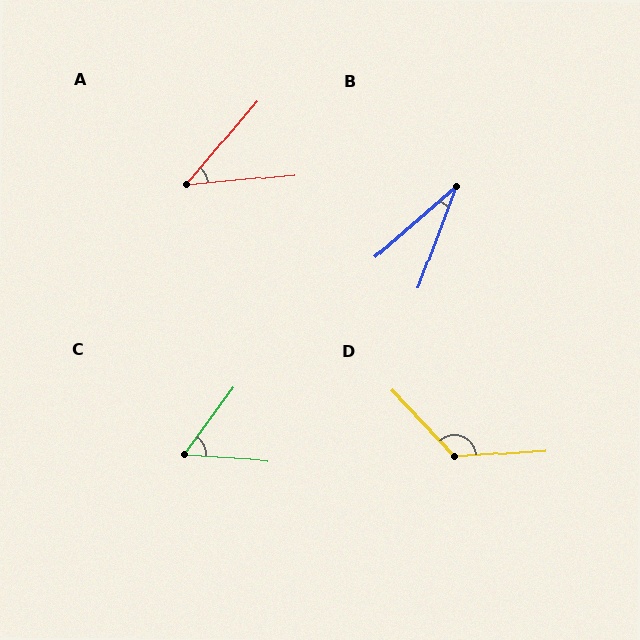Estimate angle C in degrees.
Approximately 58 degrees.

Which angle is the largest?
D, at approximately 129 degrees.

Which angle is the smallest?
B, at approximately 28 degrees.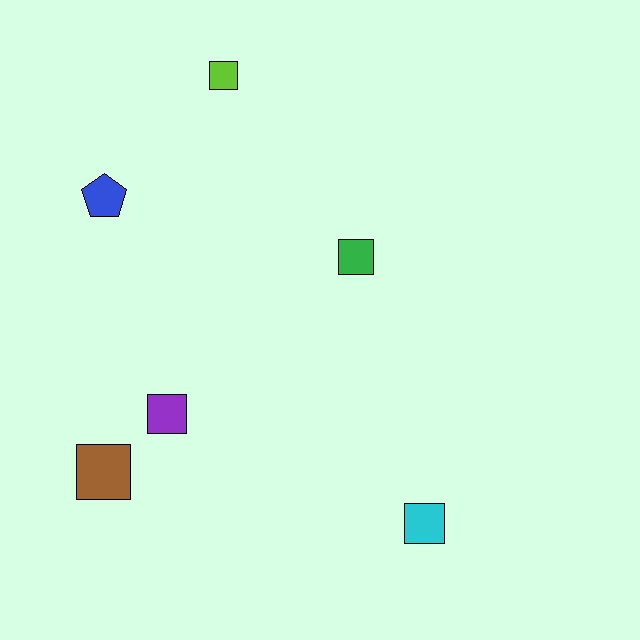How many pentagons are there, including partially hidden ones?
There is 1 pentagon.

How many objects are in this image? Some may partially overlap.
There are 6 objects.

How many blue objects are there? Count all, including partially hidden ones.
There is 1 blue object.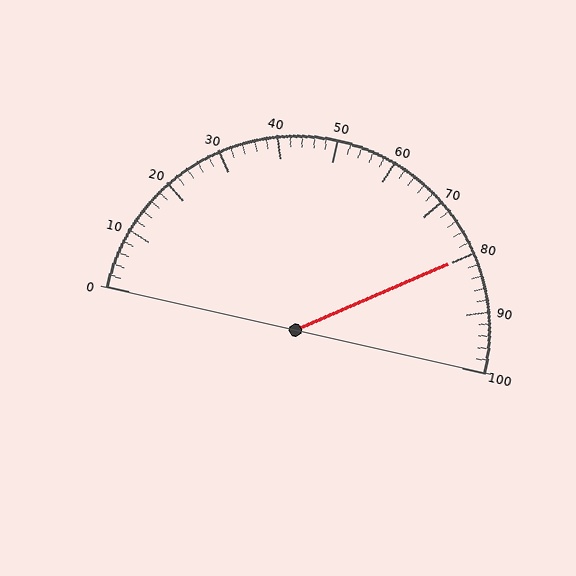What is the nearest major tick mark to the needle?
The nearest major tick mark is 80.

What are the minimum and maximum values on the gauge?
The gauge ranges from 0 to 100.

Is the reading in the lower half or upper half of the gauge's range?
The reading is in the upper half of the range (0 to 100).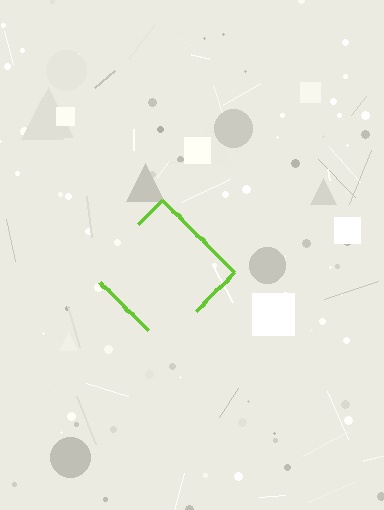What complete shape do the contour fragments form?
The contour fragments form a diamond.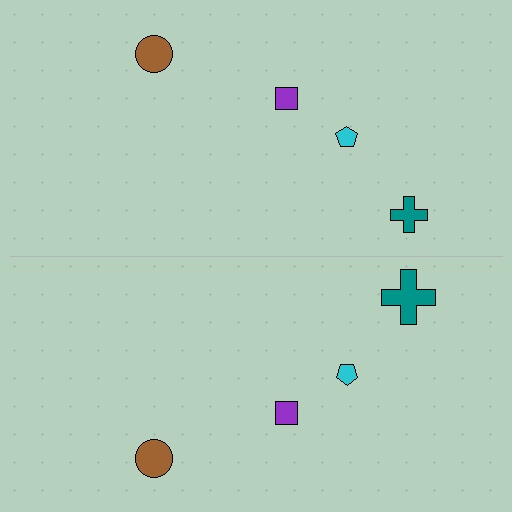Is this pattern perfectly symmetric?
No, the pattern is not perfectly symmetric. The teal cross on the bottom side has a different size than its mirror counterpart.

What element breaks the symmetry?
The teal cross on the bottom side has a different size than its mirror counterpart.